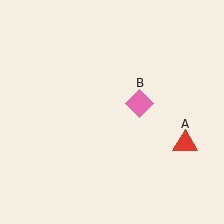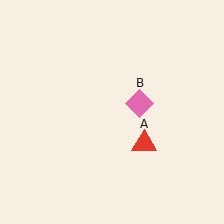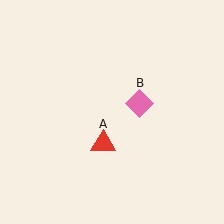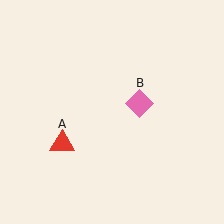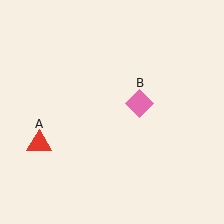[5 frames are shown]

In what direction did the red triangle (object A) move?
The red triangle (object A) moved left.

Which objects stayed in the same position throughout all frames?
Pink diamond (object B) remained stationary.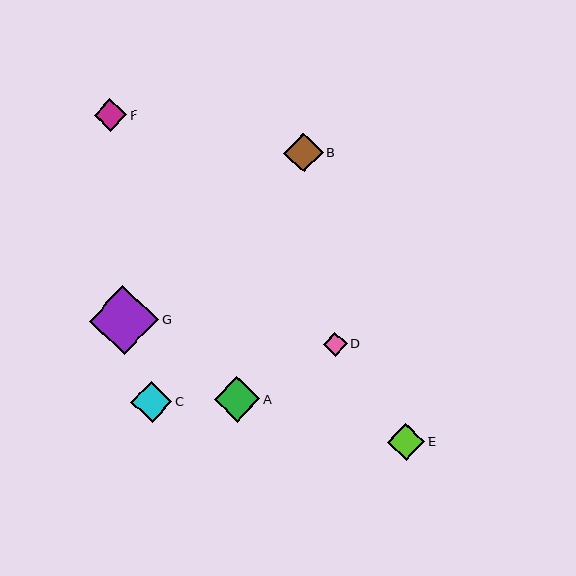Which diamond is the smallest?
Diamond D is the smallest with a size of approximately 24 pixels.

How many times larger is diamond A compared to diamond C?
Diamond A is approximately 1.1 times the size of diamond C.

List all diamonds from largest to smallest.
From largest to smallest: G, A, C, B, E, F, D.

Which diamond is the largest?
Diamond G is the largest with a size of approximately 69 pixels.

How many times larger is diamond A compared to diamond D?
Diamond A is approximately 1.9 times the size of diamond D.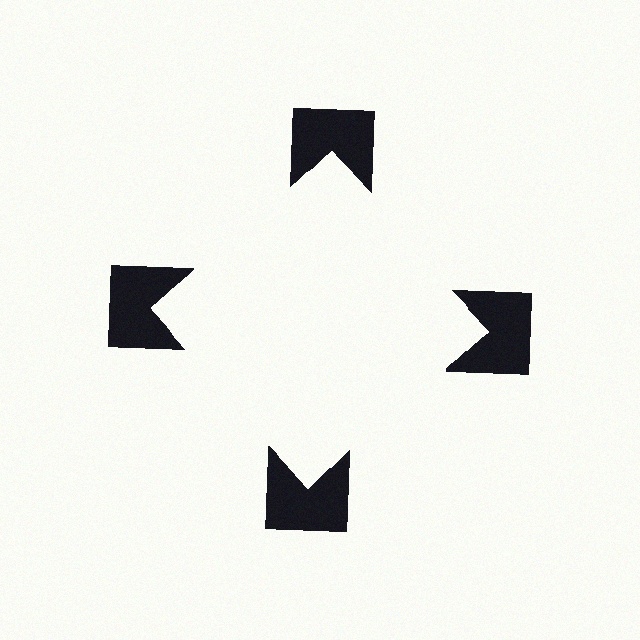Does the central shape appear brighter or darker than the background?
It typically appears slightly brighter than the background, even though no actual brightness change is drawn.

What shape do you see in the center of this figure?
An illusory square — its edges are inferred from the aligned wedge cuts in the notched squares, not physically drawn.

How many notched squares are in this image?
There are 4 — one at each vertex of the illusory square.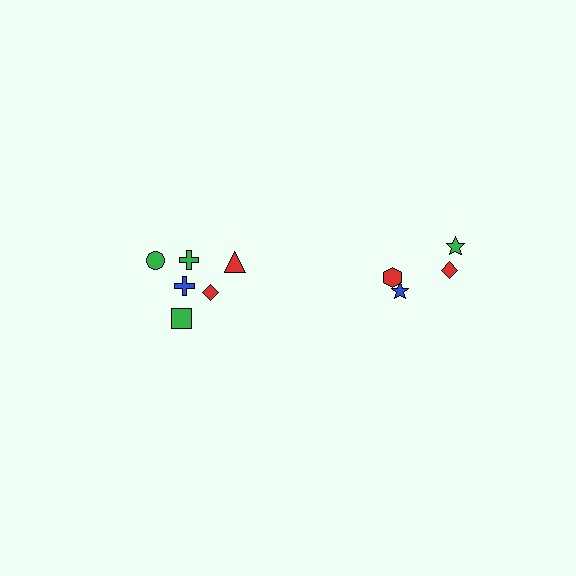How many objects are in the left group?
There are 6 objects.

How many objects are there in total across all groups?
There are 10 objects.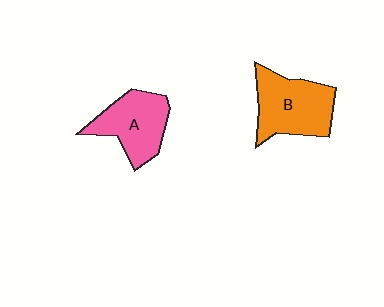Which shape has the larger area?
Shape B (orange).